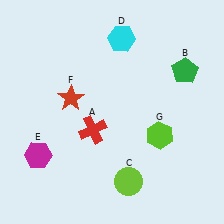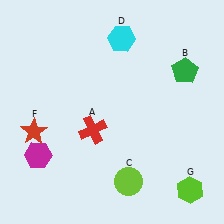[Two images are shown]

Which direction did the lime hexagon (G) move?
The lime hexagon (G) moved down.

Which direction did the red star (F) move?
The red star (F) moved left.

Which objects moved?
The objects that moved are: the red star (F), the lime hexagon (G).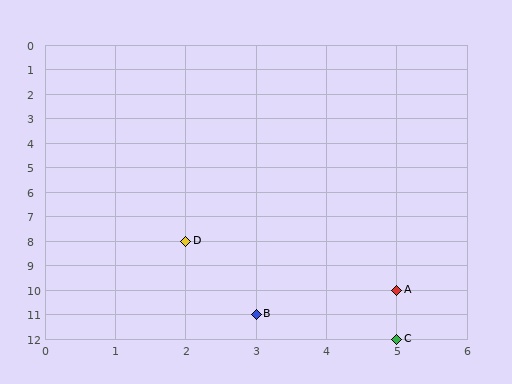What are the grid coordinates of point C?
Point C is at grid coordinates (5, 12).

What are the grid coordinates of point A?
Point A is at grid coordinates (5, 10).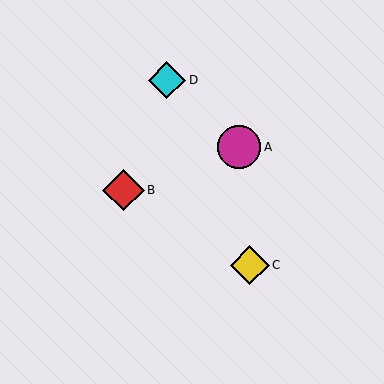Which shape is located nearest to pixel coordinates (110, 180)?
The red diamond (labeled B) at (123, 190) is nearest to that location.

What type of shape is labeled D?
Shape D is a cyan diamond.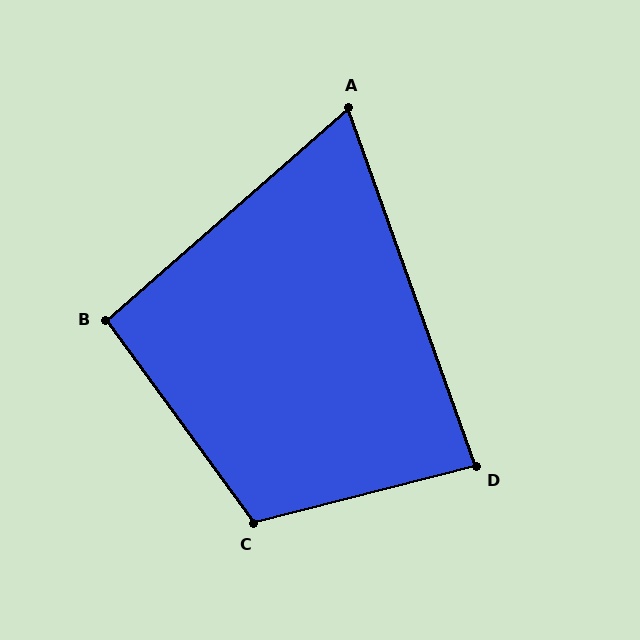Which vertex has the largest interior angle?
C, at approximately 112 degrees.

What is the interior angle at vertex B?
Approximately 95 degrees (obtuse).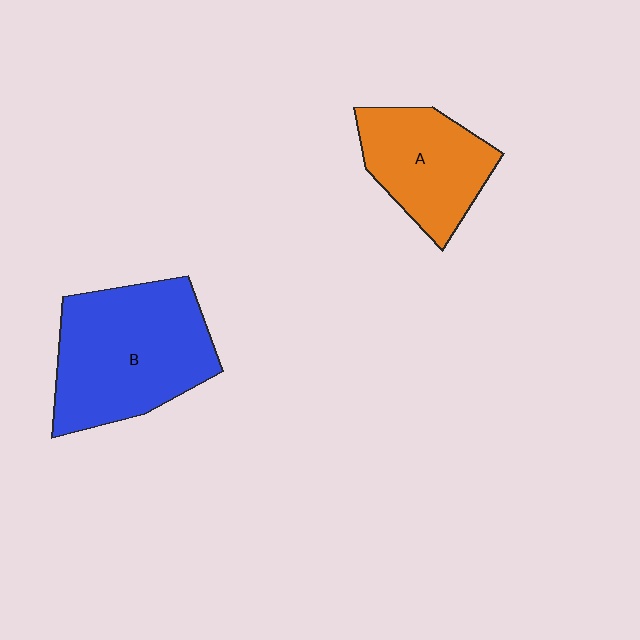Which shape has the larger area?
Shape B (blue).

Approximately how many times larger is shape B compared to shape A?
Approximately 1.5 times.